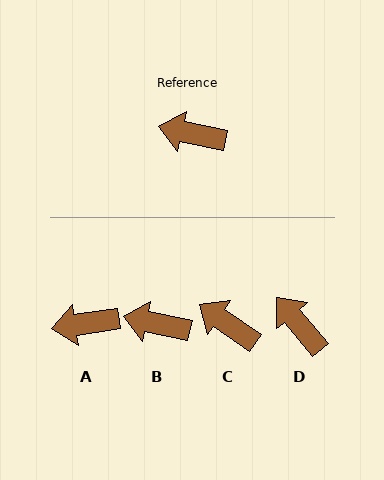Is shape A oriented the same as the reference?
No, it is off by about 20 degrees.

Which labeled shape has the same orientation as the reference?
B.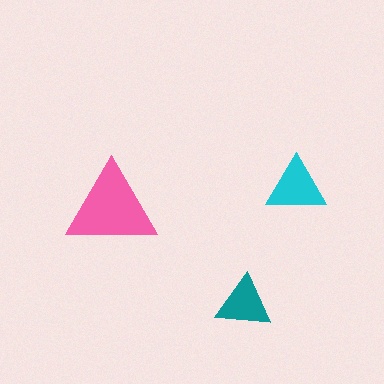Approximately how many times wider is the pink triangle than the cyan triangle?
About 1.5 times wider.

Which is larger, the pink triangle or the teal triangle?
The pink one.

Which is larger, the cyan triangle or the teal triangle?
The cyan one.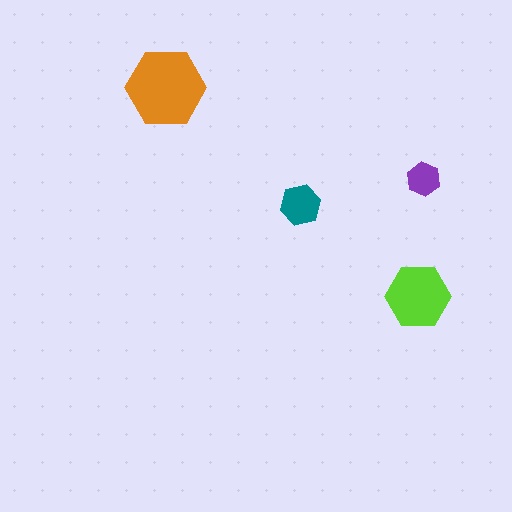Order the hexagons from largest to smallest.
the orange one, the lime one, the teal one, the purple one.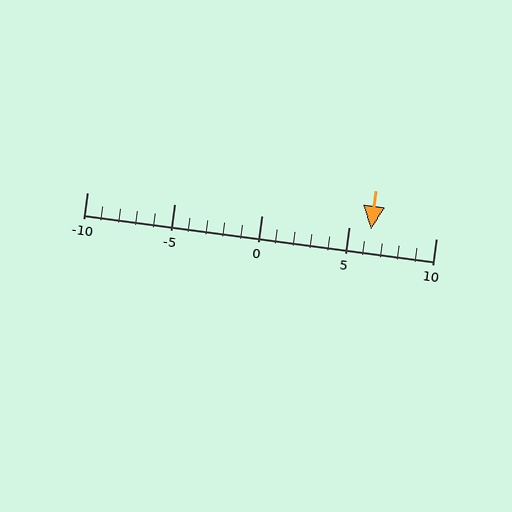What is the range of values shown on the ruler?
The ruler shows values from -10 to 10.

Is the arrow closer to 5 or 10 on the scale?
The arrow is closer to 5.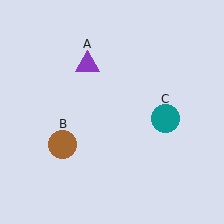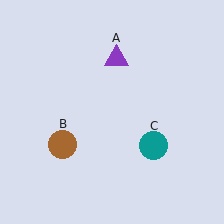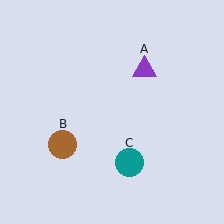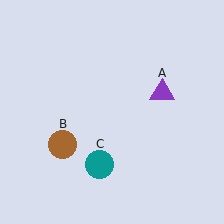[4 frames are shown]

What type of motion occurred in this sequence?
The purple triangle (object A), teal circle (object C) rotated clockwise around the center of the scene.